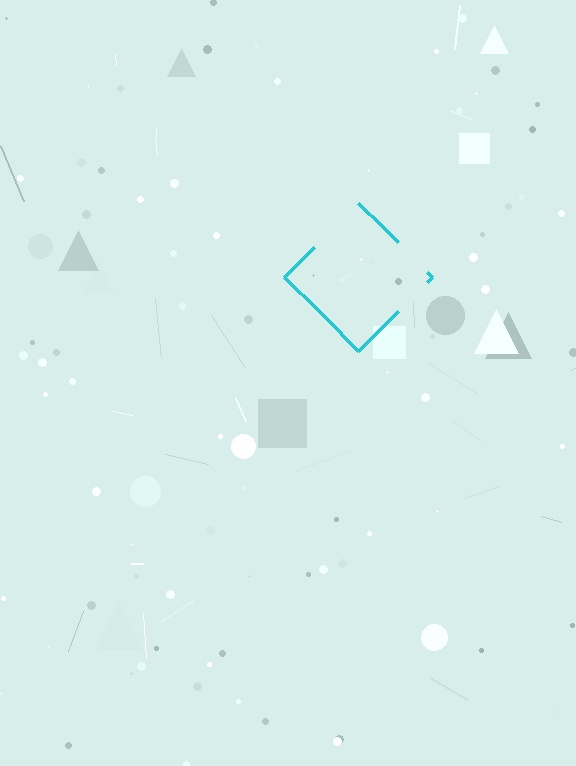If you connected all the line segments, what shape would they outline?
They would outline a diamond.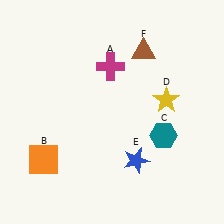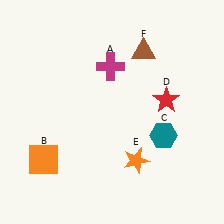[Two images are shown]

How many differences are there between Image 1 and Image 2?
There are 2 differences between the two images.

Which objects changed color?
D changed from yellow to red. E changed from blue to orange.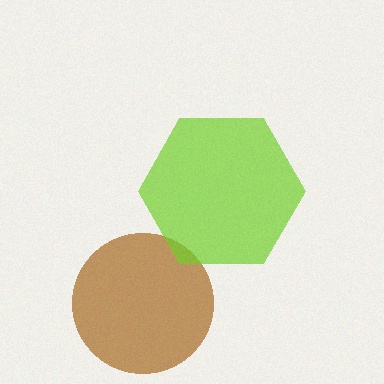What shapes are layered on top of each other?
The layered shapes are: a brown circle, a lime hexagon.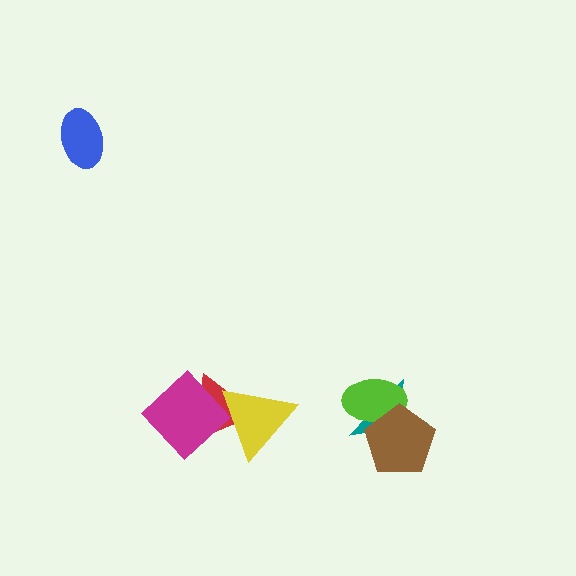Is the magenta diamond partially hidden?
Yes, it is partially covered by another shape.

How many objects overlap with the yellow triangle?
2 objects overlap with the yellow triangle.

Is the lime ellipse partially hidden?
Yes, it is partially covered by another shape.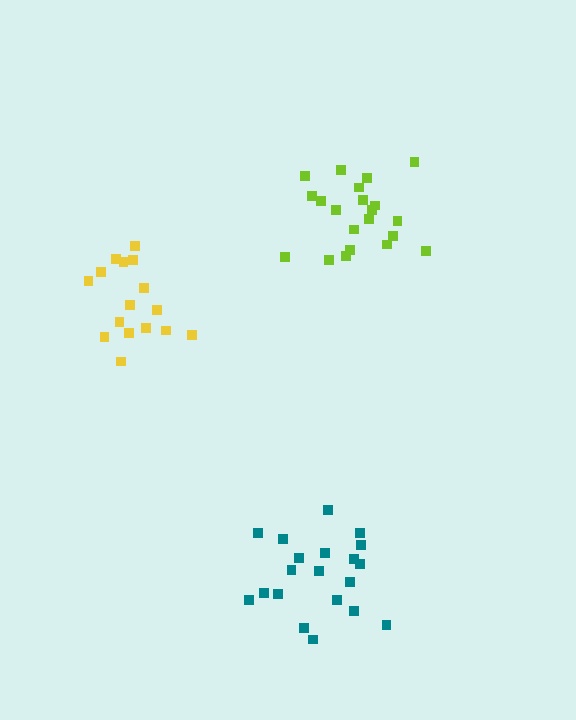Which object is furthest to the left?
The yellow cluster is leftmost.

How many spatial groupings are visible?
There are 3 spatial groupings.